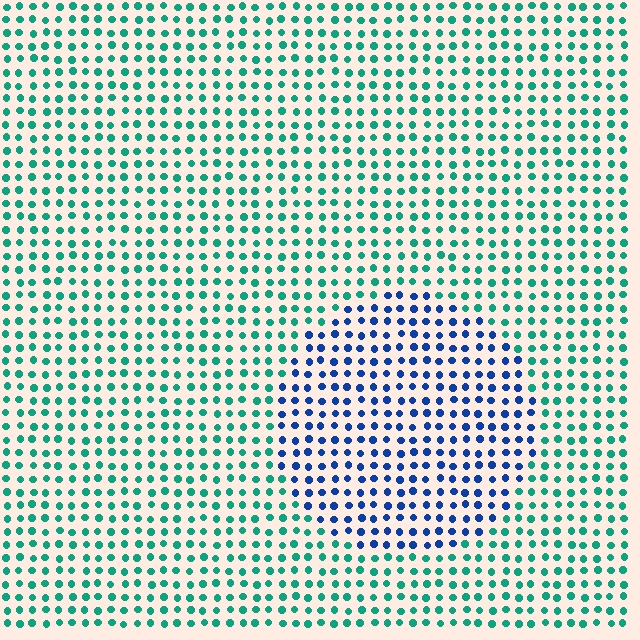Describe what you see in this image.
The image is filled with small teal elements in a uniform arrangement. A circle-shaped region is visible where the elements are tinted to a slightly different hue, forming a subtle color boundary.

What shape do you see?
I see a circle.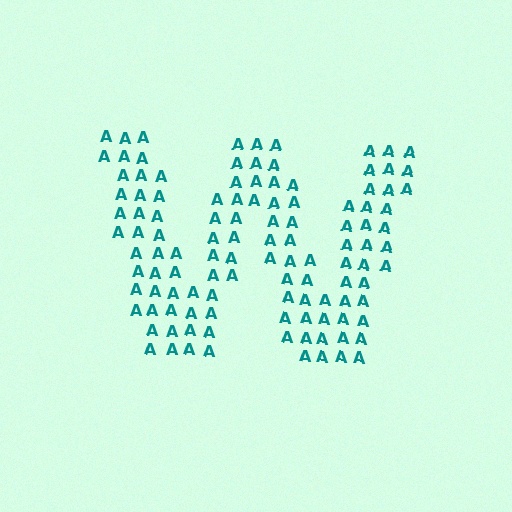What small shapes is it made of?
It is made of small letter A's.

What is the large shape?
The large shape is the letter W.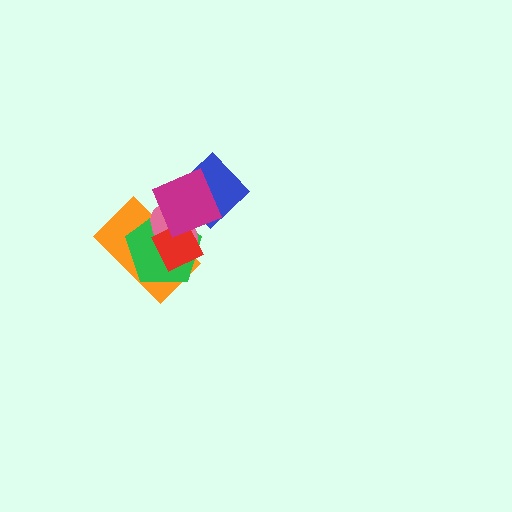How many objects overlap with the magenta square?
5 objects overlap with the magenta square.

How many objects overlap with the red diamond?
4 objects overlap with the red diamond.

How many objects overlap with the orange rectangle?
4 objects overlap with the orange rectangle.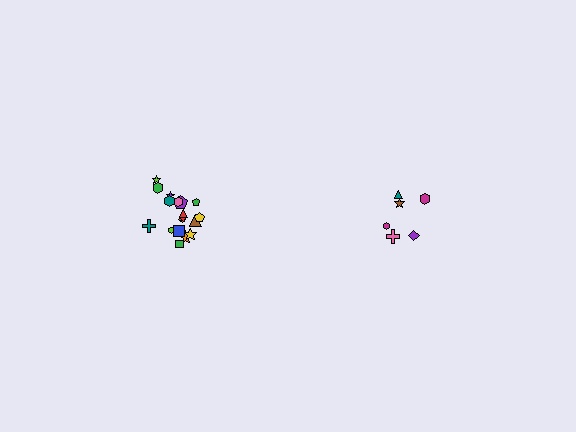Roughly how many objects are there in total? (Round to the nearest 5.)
Roughly 25 objects in total.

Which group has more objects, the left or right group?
The left group.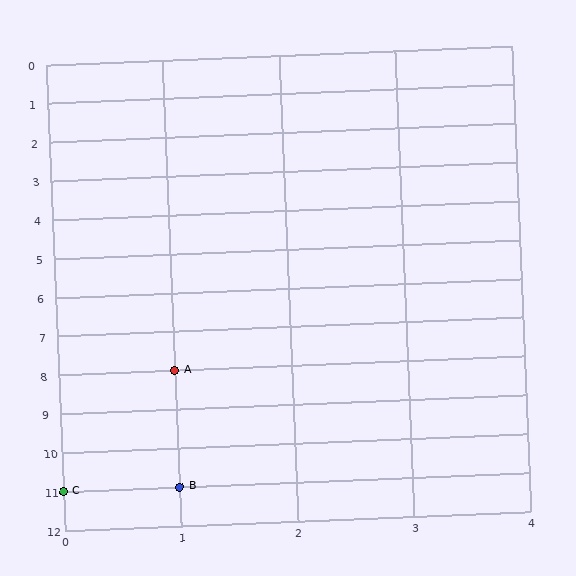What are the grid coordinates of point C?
Point C is at grid coordinates (0, 11).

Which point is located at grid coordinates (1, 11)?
Point B is at (1, 11).